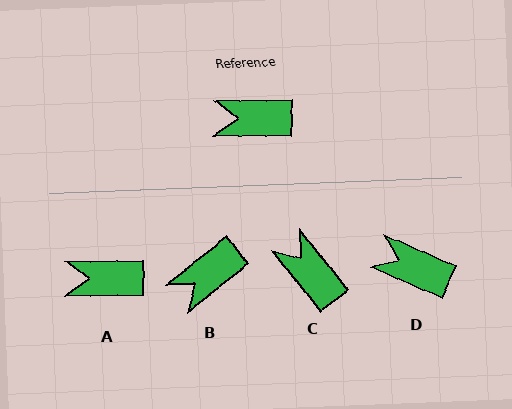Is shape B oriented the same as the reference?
No, it is off by about 38 degrees.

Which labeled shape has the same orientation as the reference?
A.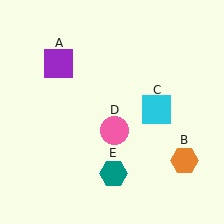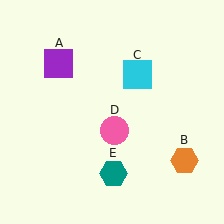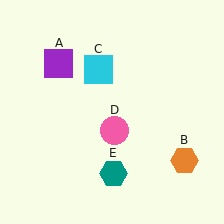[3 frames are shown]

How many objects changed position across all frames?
1 object changed position: cyan square (object C).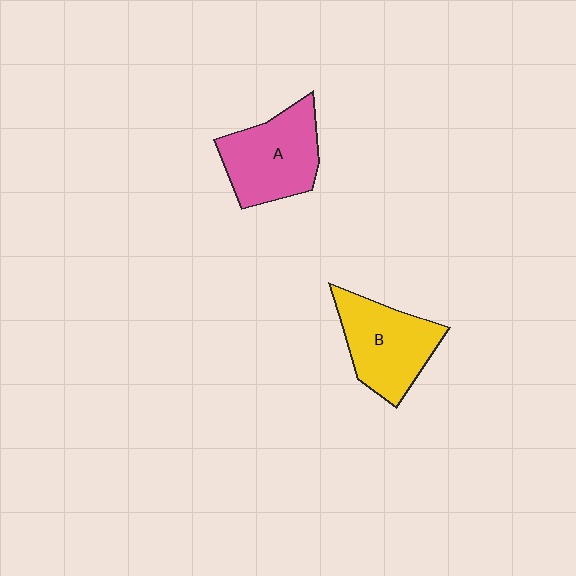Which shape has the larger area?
Shape A (pink).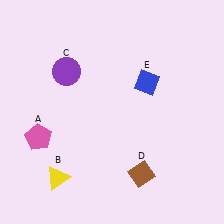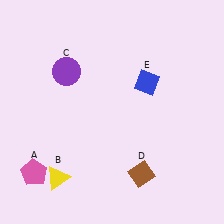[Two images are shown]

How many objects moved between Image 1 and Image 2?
1 object moved between the two images.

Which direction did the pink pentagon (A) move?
The pink pentagon (A) moved down.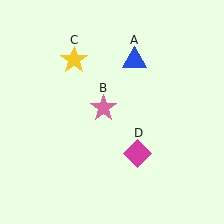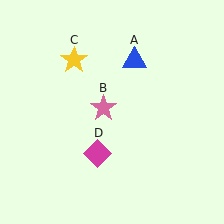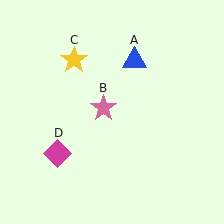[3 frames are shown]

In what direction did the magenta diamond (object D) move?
The magenta diamond (object D) moved left.